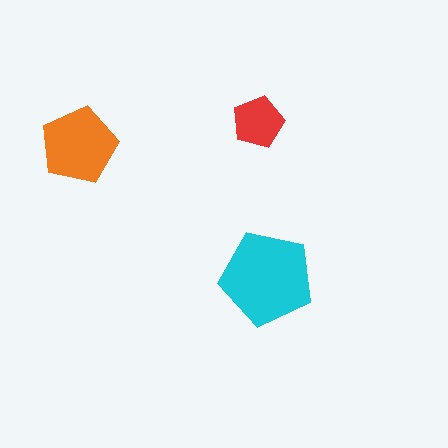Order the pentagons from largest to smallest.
the cyan one, the orange one, the red one.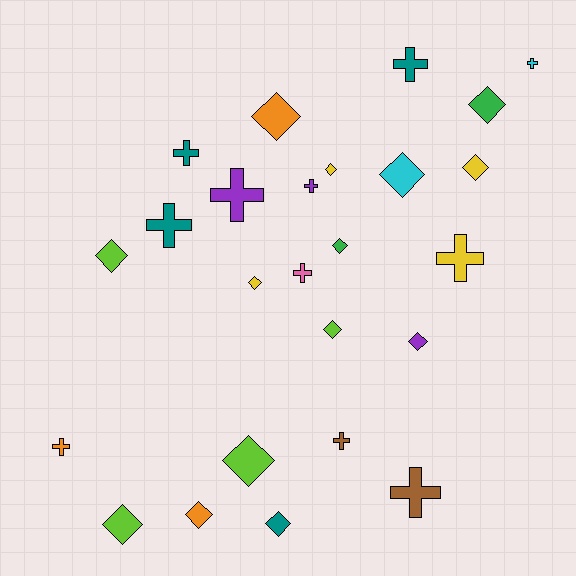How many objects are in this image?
There are 25 objects.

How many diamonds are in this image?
There are 14 diamonds.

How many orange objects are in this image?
There are 3 orange objects.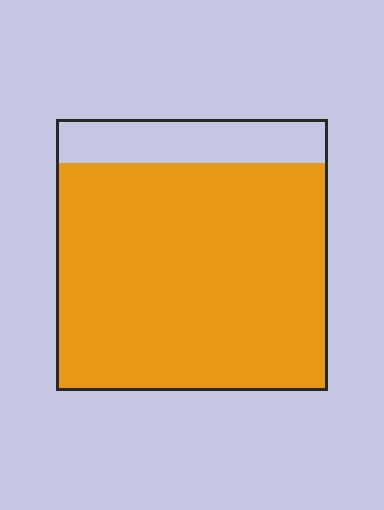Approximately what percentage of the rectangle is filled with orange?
Approximately 85%.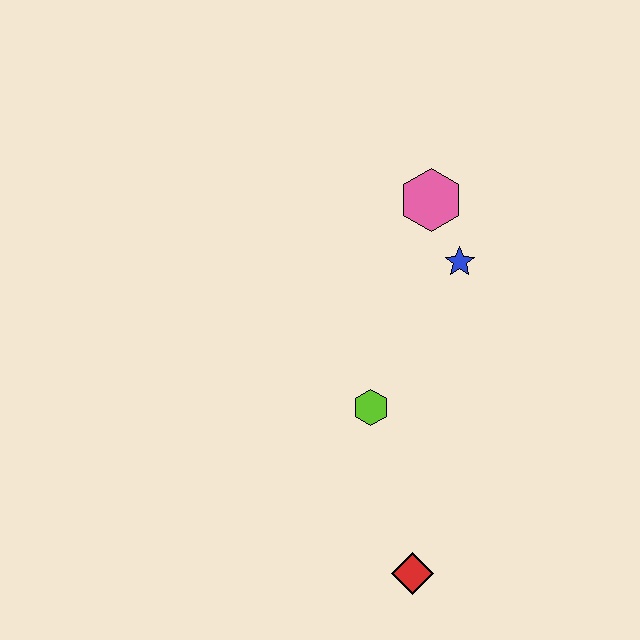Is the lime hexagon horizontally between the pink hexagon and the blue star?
No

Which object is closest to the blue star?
The pink hexagon is closest to the blue star.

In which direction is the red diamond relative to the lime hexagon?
The red diamond is below the lime hexagon.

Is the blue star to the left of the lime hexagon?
No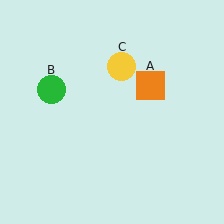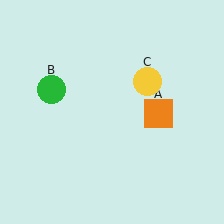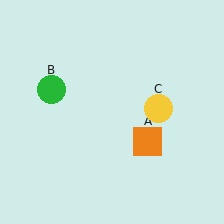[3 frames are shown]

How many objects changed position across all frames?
2 objects changed position: orange square (object A), yellow circle (object C).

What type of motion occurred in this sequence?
The orange square (object A), yellow circle (object C) rotated clockwise around the center of the scene.